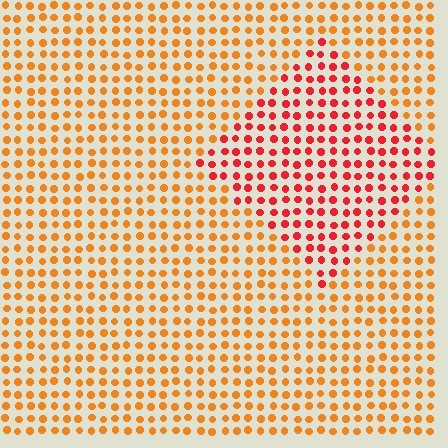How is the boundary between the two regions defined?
The boundary is defined purely by a slight shift in hue (about 34 degrees). Spacing, size, and orientation are identical on both sides.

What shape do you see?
I see a diamond.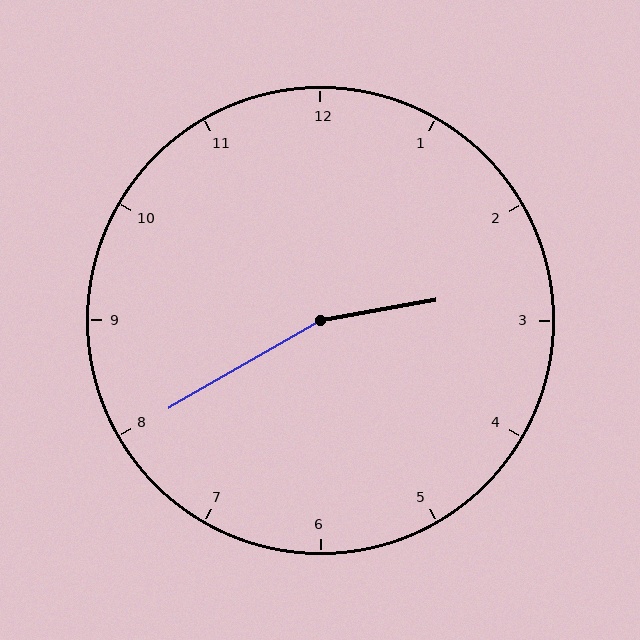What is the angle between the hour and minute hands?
Approximately 160 degrees.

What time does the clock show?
2:40.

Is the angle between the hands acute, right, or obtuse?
It is obtuse.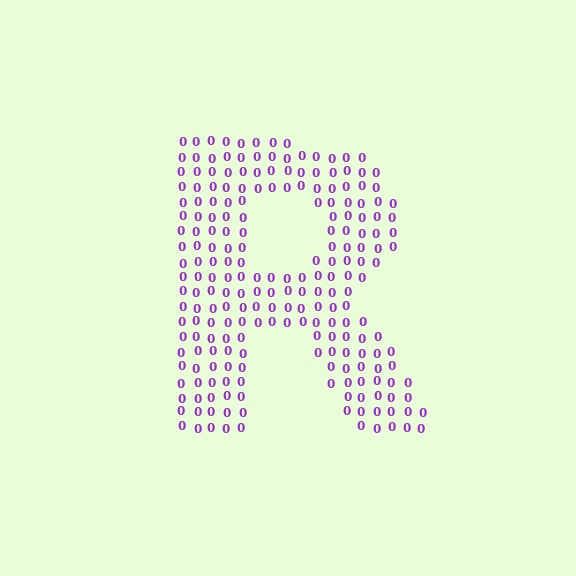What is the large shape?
The large shape is the letter R.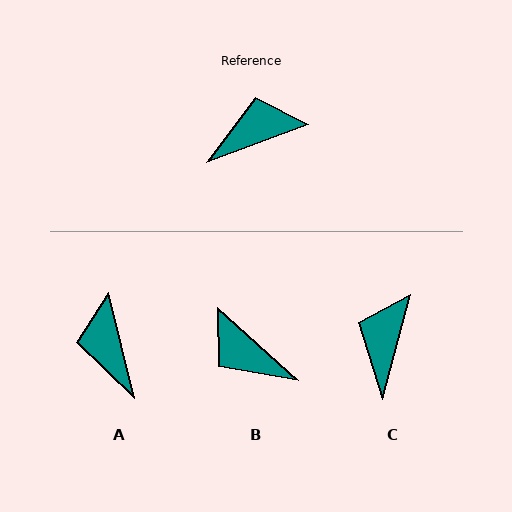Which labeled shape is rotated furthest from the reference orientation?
B, about 117 degrees away.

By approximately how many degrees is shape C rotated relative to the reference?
Approximately 55 degrees counter-clockwise.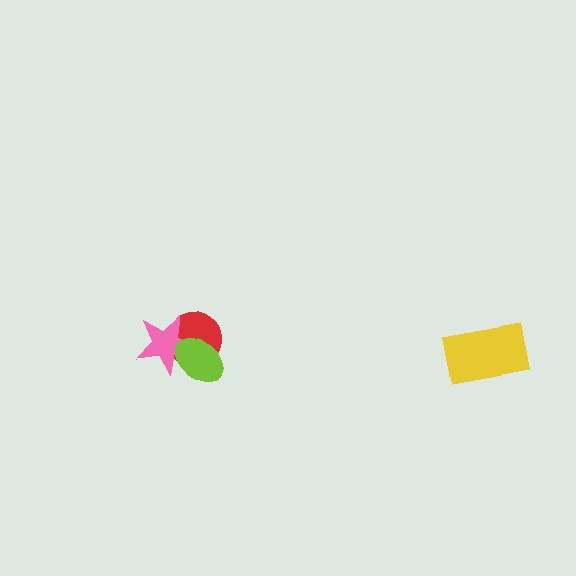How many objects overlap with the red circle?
2 objects overlap with the red circle.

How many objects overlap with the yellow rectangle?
0 objects overlap with the yellow rectangle.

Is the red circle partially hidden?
Yes, it is partially covered by another shape.